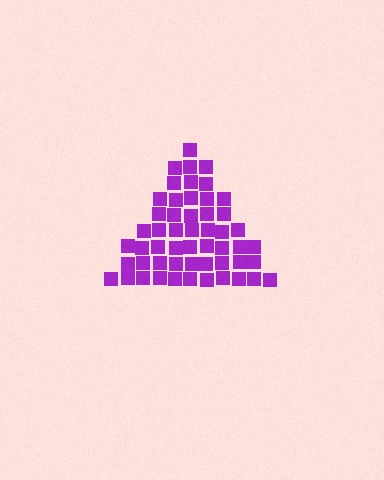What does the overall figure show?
The overall figure shows a triangle.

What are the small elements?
The small elements are squares.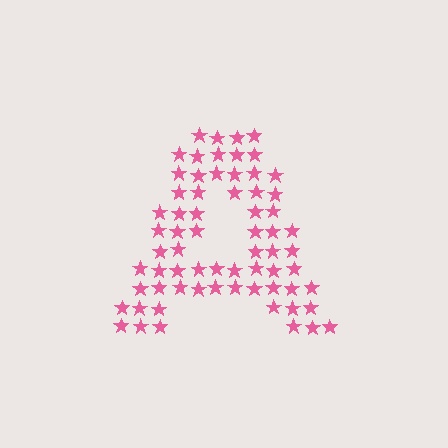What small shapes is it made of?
It is made of small stars.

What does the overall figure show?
The overall figure shows the letter A.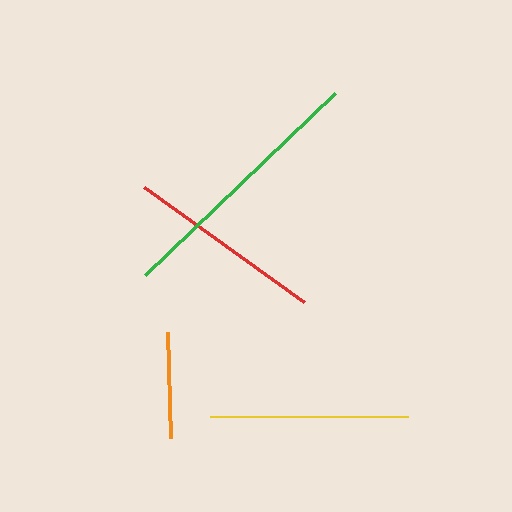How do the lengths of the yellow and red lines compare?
The yellow and red lines are approximately the same length.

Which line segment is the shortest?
The orange line is the shortest at approximately 106 pixels.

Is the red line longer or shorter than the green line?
The green line is longer than the red line.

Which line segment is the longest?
The green line is the longest at approximately 263 pixels.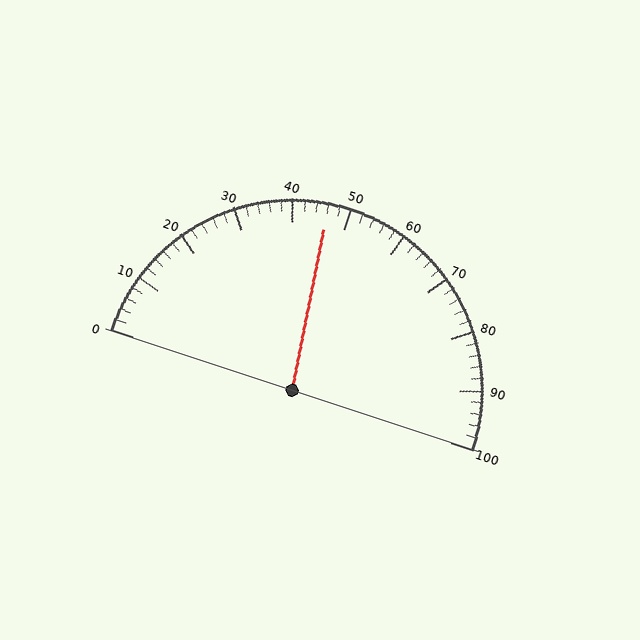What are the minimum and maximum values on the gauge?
The gauge ranges from 0 to 100.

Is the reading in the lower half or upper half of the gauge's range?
The reading is in the lower half of the range (0 to 100).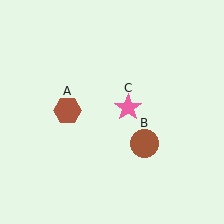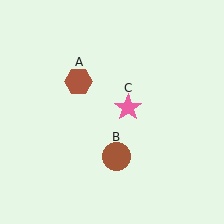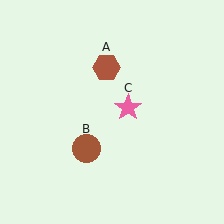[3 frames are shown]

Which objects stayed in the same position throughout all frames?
Pink star (object C) remained stationary.